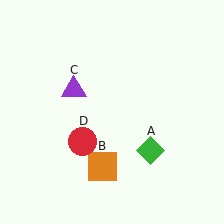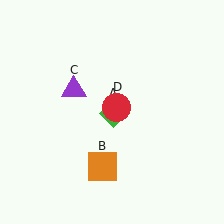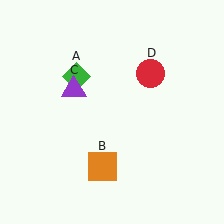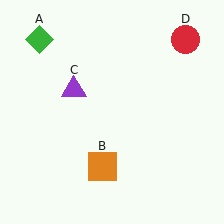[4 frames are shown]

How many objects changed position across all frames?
2 objects changed position: green diamond (object A), red circle (object D).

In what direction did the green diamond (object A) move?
The green diamond (object A) moved up and to the left.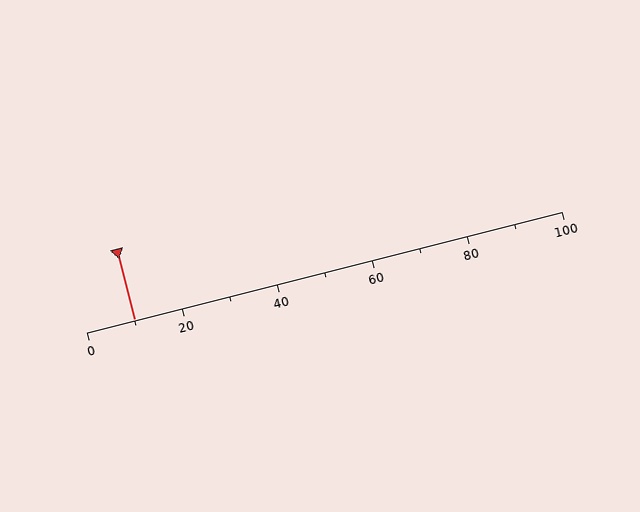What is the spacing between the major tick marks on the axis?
The major ticks are spaced 20 apart.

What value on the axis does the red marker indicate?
The marker indicates approximately 10.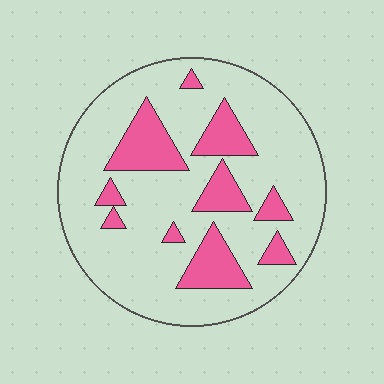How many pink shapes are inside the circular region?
10.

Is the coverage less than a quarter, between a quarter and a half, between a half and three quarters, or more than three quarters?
Less than a quarter.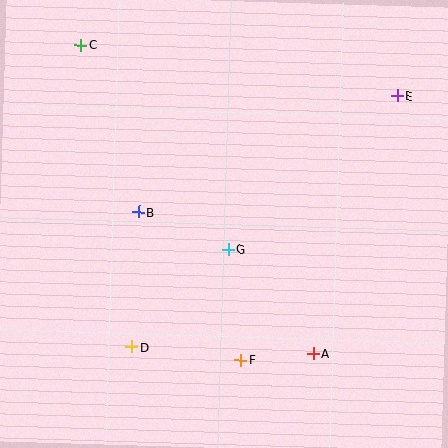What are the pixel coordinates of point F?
Point F is at (241, 360).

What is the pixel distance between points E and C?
The distance between E and C is 320 pixels.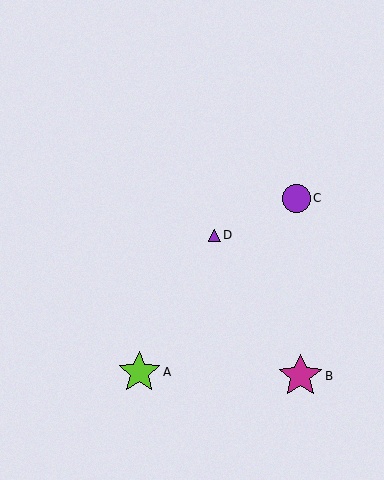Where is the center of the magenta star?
The center of the magenta star is at (300, 376).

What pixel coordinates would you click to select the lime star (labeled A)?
Click at (139, 372) to select the lime star A.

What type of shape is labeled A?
Shape A is a lime star.